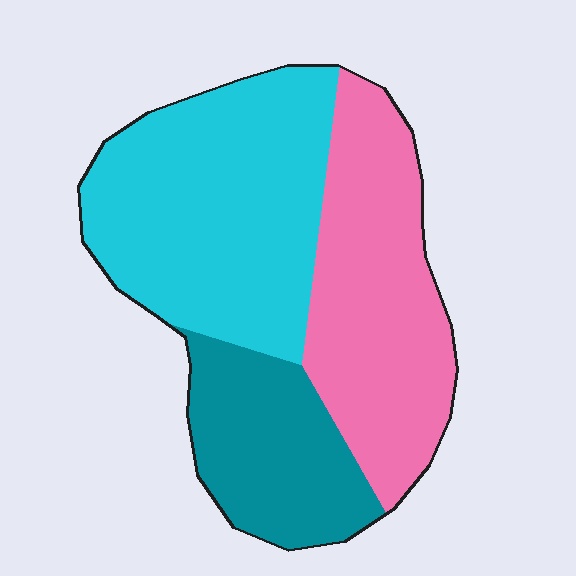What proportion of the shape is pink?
Pink takes up between a third and a half of the shape.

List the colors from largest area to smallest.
From largest to smallest: cyan, pink, teal.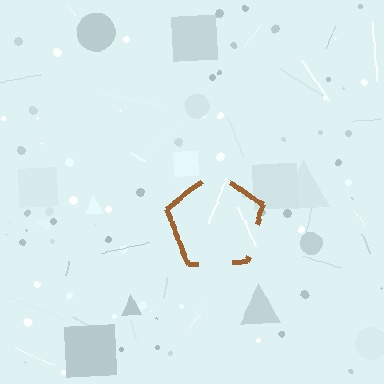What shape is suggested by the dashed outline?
The dashed outline suggests a pentagon.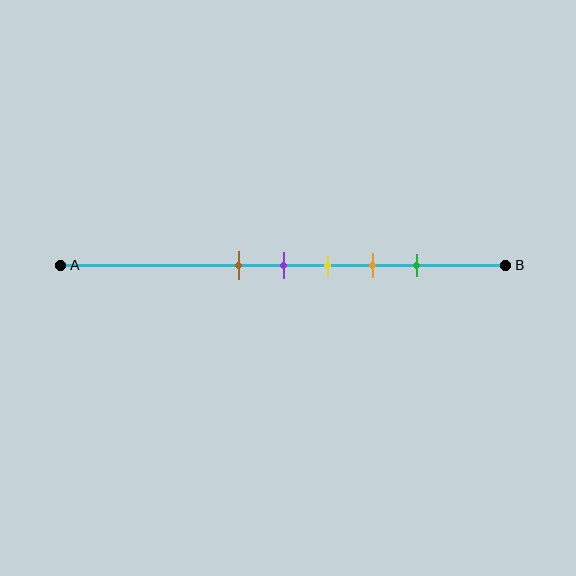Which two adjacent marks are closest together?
The brown and purple marks are the closest adjacent pair.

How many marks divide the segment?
There are 5 marks dividing the segment.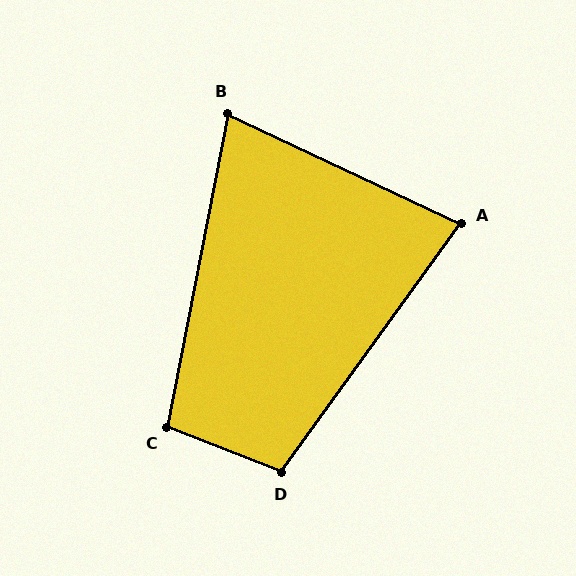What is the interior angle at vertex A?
Approximately 79 degrees (acute).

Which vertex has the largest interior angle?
D, at approximately 104 degrees.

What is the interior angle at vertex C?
Approximately 101 degrees (obtuse).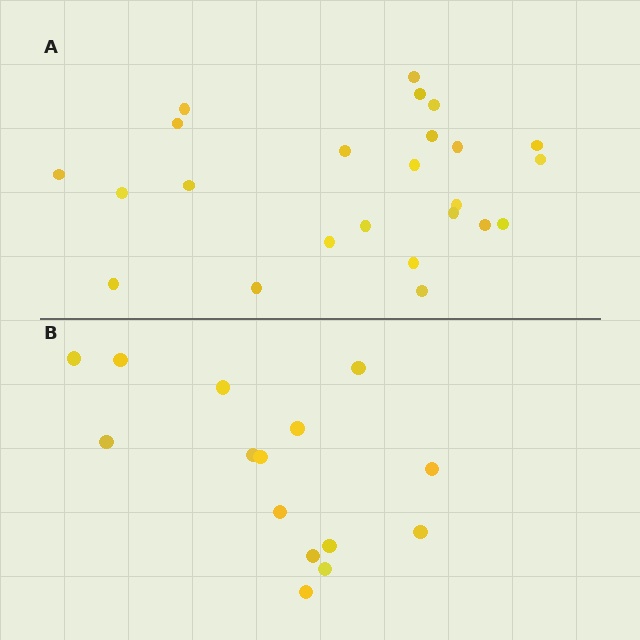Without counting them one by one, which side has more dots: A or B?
Region A (the top region) has more dots.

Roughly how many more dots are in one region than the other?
Region A has roughly 8 or so more dots than region B.